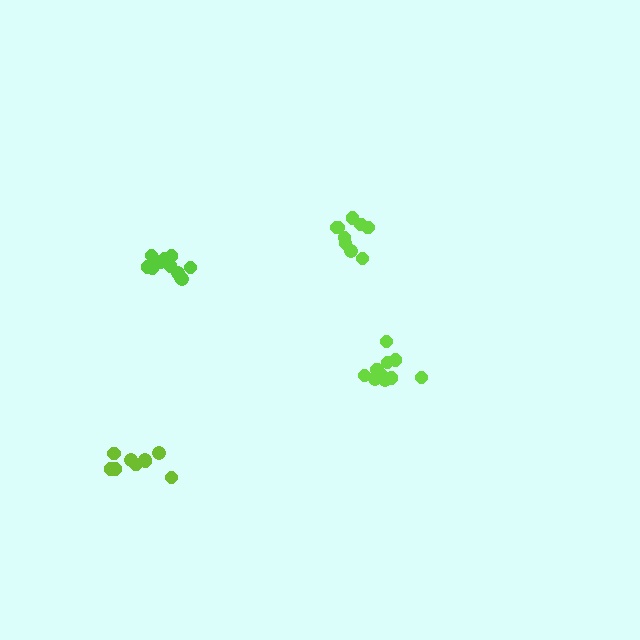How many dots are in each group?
Group 1: 9 dots, Group 2: 10 dots, Group 3: 11 dots, Group 4: 9 dots (39 total).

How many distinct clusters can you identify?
There are 4 distinct clusters.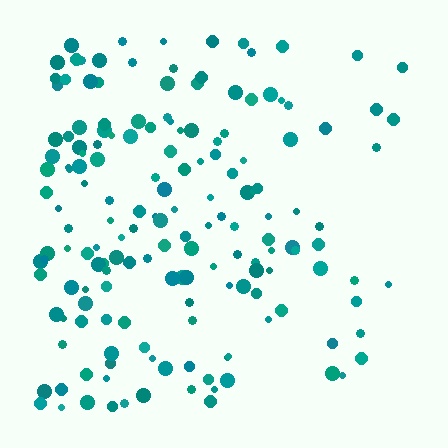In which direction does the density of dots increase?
From right to left, with the left side densest.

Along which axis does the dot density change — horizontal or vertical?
Horizontal.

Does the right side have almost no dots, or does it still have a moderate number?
Still a moderate number, just noticeably fewer than the left.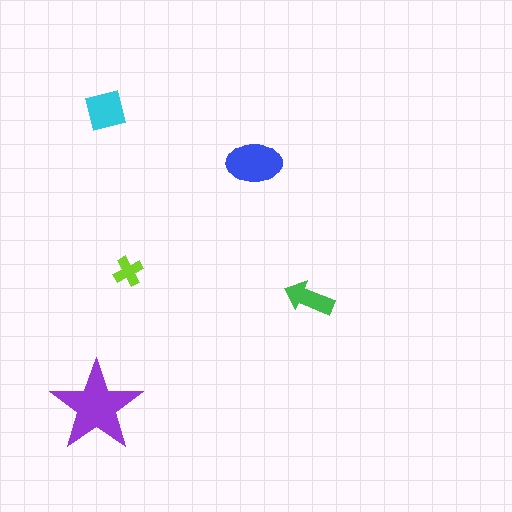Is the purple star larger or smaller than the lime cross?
Larger.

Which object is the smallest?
The lime cross.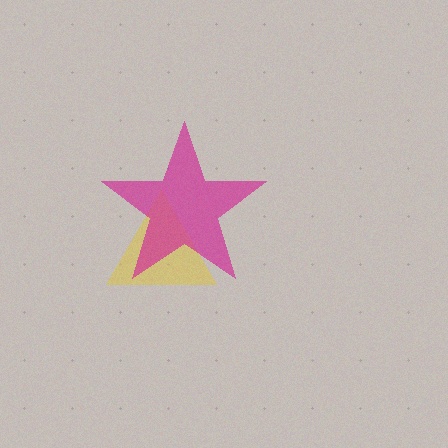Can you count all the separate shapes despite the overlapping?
Yes, there are 2 separate shapes.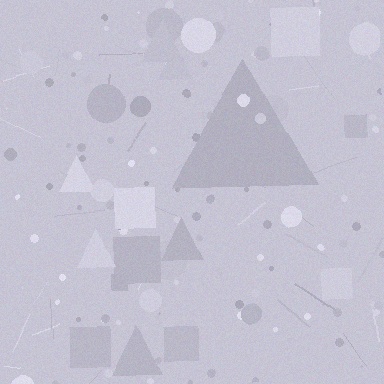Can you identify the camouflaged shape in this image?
The camouflaged shape is a triangle.